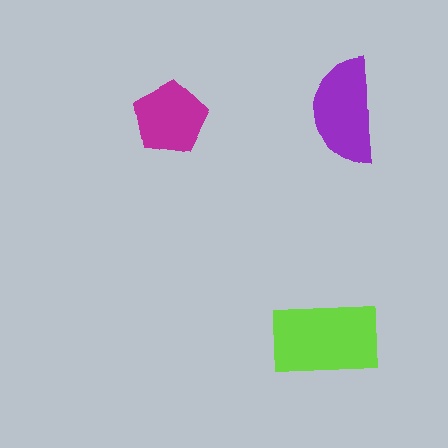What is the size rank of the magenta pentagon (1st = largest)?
3rd.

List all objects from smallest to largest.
The magenta pentagon, the purple semicircle, the lime rectangle.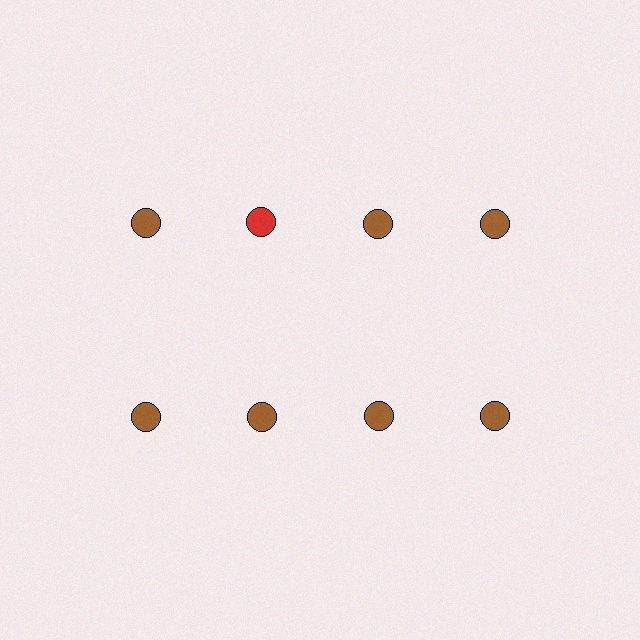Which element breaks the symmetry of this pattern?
The red circle in the top row, second from left column breaks the symmetry. All other shapes are brown circles.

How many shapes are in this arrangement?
There are 8 shapes arranged in a grid pattern.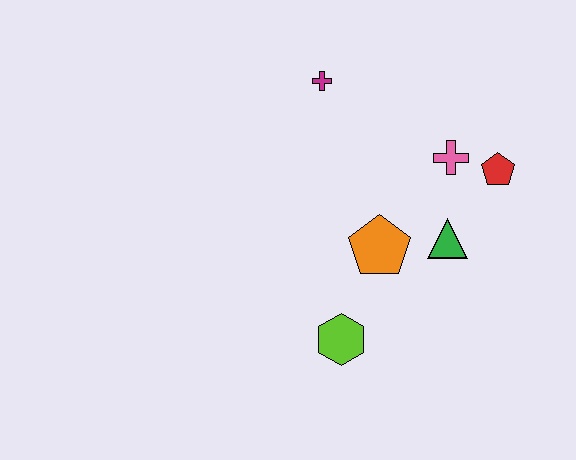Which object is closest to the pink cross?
The red pentagon is closest to the pink cross.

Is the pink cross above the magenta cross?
No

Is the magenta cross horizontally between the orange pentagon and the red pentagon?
No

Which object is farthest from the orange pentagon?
The magenta cross is farthest from the orange pentagon.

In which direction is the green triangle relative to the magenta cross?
The green triangle is below the magenta cross.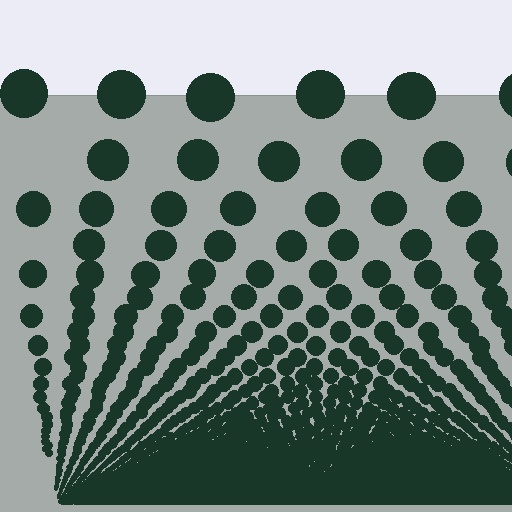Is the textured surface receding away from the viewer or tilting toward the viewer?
The surface appears to tilt toward the viewer. Texture elements get larger and sparser toward the top.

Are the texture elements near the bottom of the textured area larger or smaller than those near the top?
Smaller. The gradient is inverted — elements near the bottom are smaller and denser.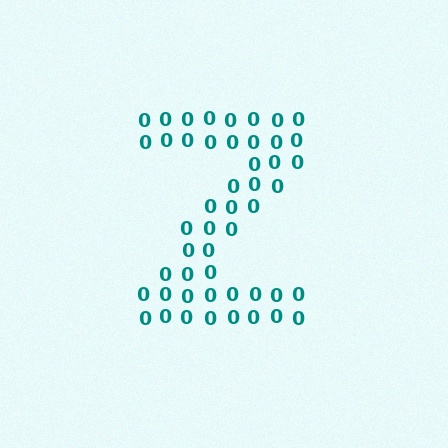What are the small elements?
The small elements are digit 0's.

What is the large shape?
The large shape is the letter Z.